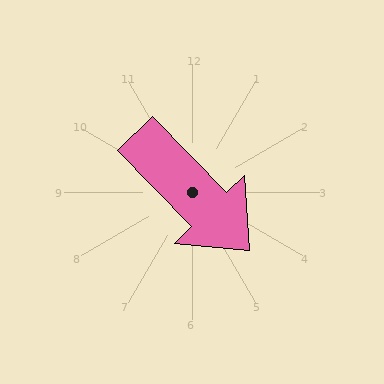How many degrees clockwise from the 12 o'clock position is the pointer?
Approximately 136 degrees.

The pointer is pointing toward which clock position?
Roughly 5 o'clock.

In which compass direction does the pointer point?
Southeast.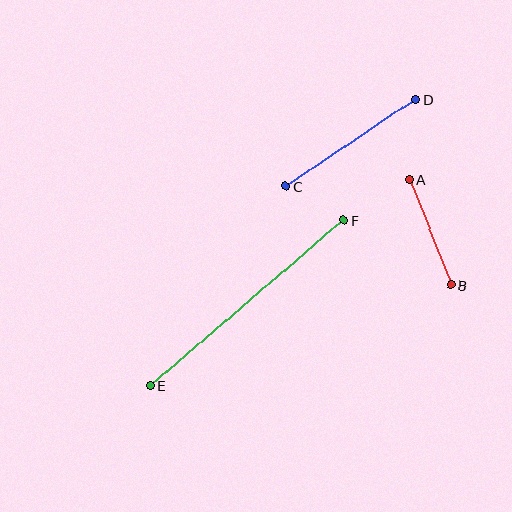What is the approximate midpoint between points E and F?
The midpoint is at approximately (247, 303) pixels.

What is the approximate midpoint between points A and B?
The midpoint is at approximately (430, 232) pixels.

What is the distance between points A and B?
The distance is approximately 114 pixels.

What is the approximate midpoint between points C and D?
The midpoint is at approximately (351, 143) pixels.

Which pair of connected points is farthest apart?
Points E and F are farthest apart.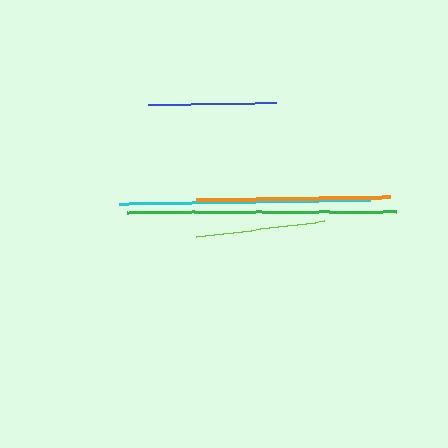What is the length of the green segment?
The green segment is approximately 269 pixels long.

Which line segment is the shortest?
The blue line is the shortest at approximately 128 pixels.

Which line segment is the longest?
The green line is the longest at approximately 269 pixels.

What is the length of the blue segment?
The blue segment is approximately 128 pixels long.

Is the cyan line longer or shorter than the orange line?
The cyan line is longer than the orange line.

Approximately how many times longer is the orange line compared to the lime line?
The orange line is approximately 1.5 times the length of the lime line.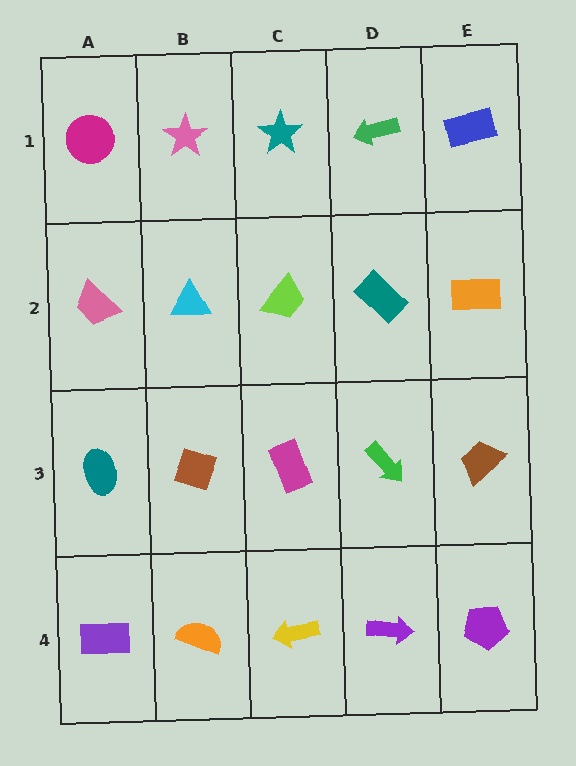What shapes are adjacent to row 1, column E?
An orange rectangle (row 2, column E), a green arrow (row 1, column D).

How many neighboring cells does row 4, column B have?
3.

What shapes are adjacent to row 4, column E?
A brown trapezoid (row 3, column E), a purple arrow (row 4, column D).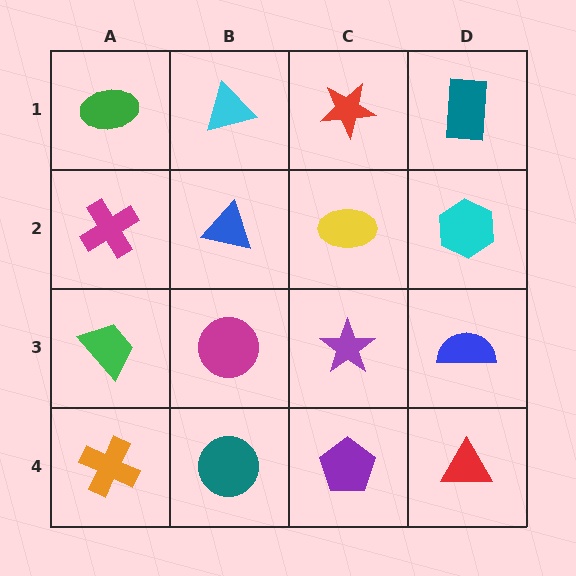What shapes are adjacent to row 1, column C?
A yellow ellipse (row 2, column C), a cyan triangle (row 1, column B), a teal rectangle (row 1, column D).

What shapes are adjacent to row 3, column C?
A yellow ellipse (row 2, column C), a purple pentagon (row 4, column C), a magenta circle (row 3, column B), a blue semicircle (row 3, column D).